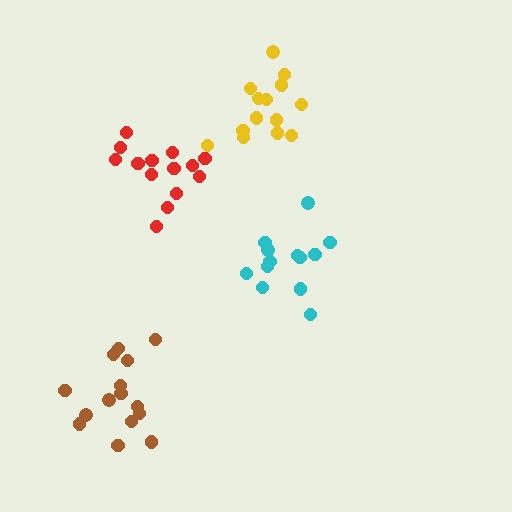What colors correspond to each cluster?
The clusters are colored: red, cyan, yellow, brown.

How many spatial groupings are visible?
There are 4 spatial groupings.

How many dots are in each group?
Group 1: 14 dots, Group 2: 14 dots, Group 3: 14 dots, Group 4: 15 dots (57 total).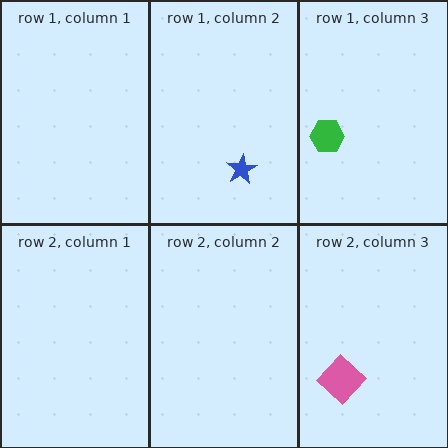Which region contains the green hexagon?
The row 1, column 3 region.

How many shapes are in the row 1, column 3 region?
1.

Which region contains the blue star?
The row 1, column 2 region.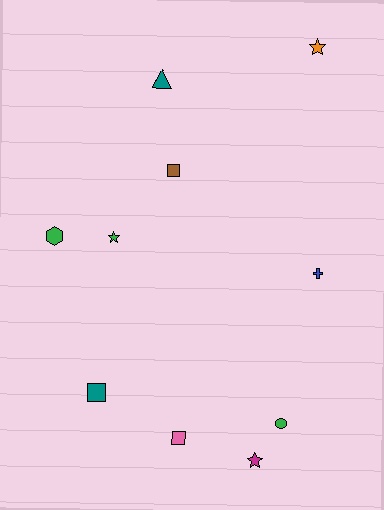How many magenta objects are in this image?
There is 1 magenta object.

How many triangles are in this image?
There is 1 triangle.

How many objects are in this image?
There are 10 objects.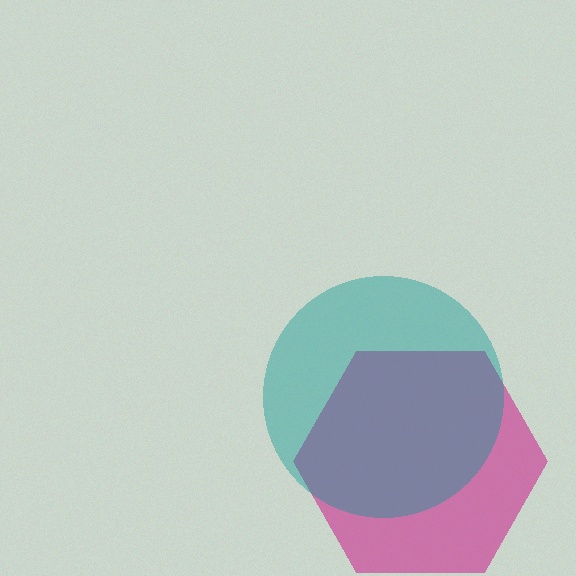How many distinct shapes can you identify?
There are 2 distinct shapes: a magenta hexagon, a teal circle.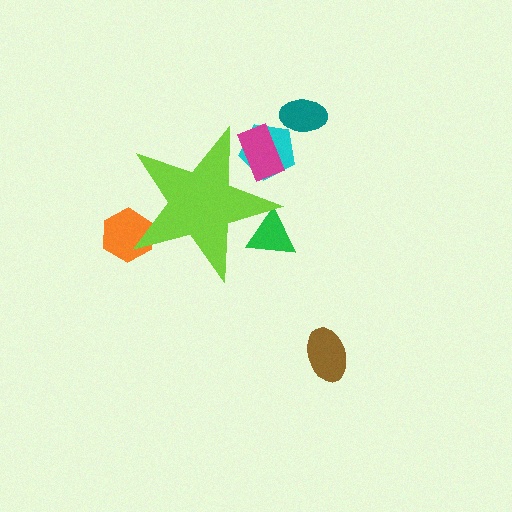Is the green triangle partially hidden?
Yes, the green triangle is partially hidden behind the lime star.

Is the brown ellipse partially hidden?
No, the brown ellipse is fully visible.